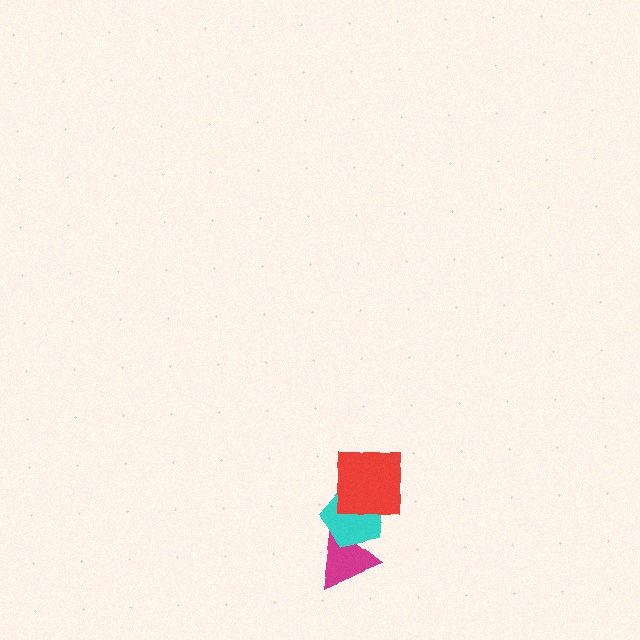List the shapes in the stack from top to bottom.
From top to bottom: the red square, the cyan pentagon, the magenta triangle.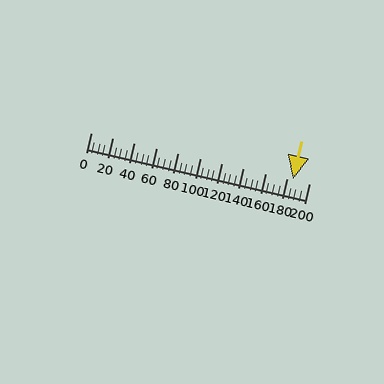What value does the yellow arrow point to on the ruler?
The yellow arrow points to approximately 185.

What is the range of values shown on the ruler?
The ruler shows values from 0 to 200.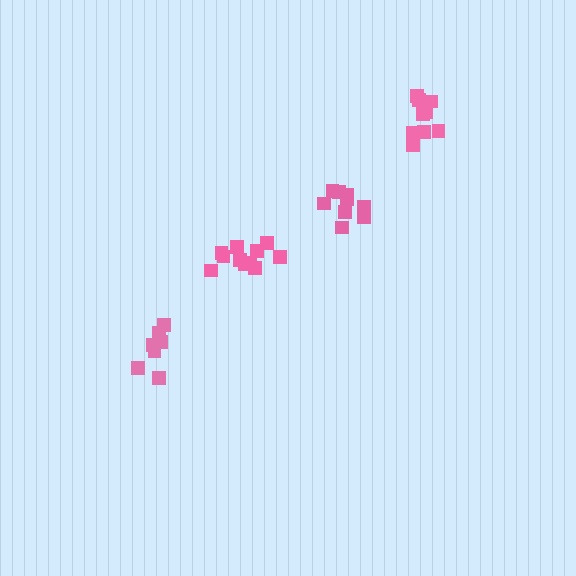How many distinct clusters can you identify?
There are 4 distinct clusters.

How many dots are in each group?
Group 1: 7 dots, Group 2: 11 dots, Group 3: 9 dots, Group 4: 9 dots (36 total).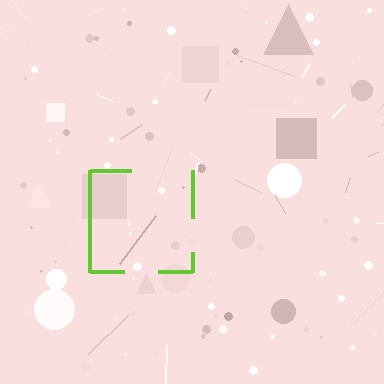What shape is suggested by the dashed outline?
The dashed outline suggests a square.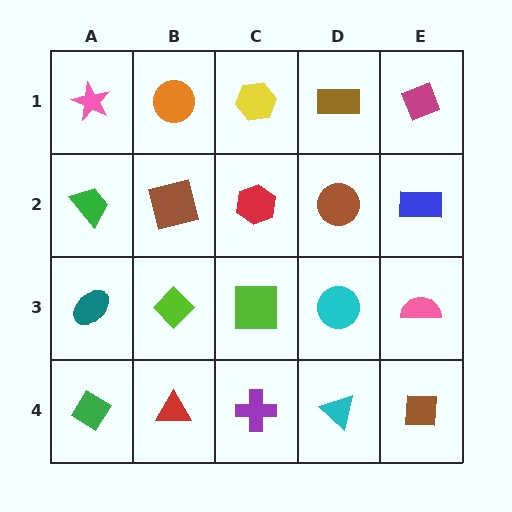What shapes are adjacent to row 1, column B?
A brown square (row 2, column B), a pink star (row 1, column A), a yellow hexagon (row 1, column C).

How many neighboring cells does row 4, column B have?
3.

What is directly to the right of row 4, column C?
A cyan triangle.